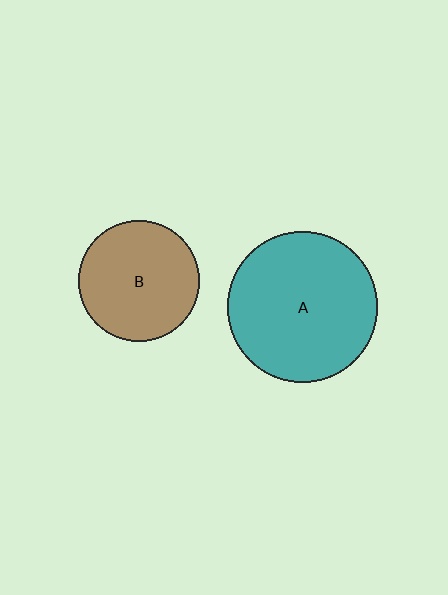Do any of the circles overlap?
No, none of the circles overlap.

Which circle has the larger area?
Circle A (teal).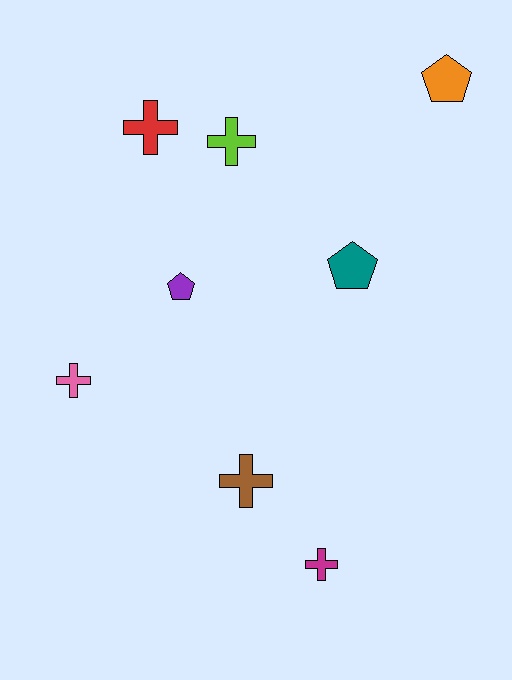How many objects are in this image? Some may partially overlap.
There are 8 objects.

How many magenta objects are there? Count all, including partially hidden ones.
There is 1 magenta object.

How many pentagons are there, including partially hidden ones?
There are 3 pentagons.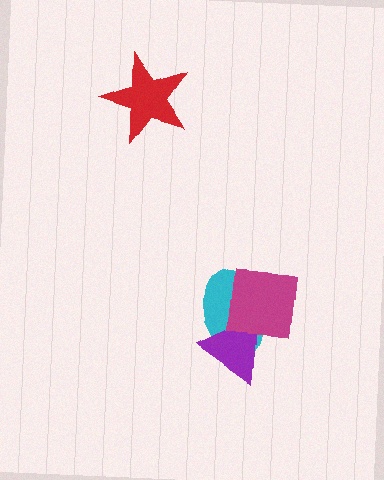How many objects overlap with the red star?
0 objects overlap with the red star.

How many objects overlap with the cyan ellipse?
2 objects overlap with the cyan ellipse.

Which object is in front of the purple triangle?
The magenta square is in front of the purple triangle.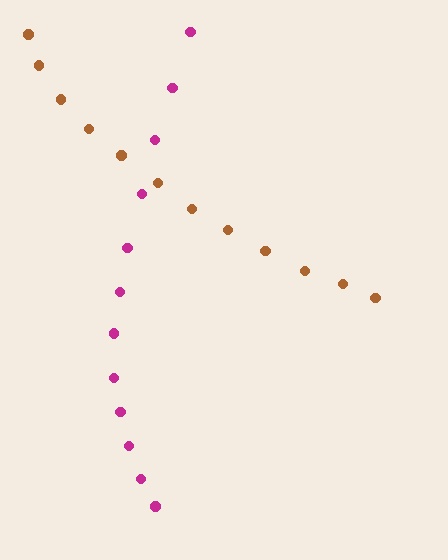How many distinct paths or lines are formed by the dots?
There are 2 distinct paths.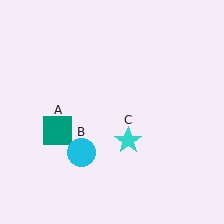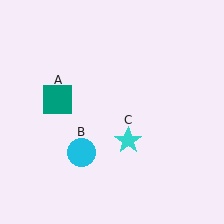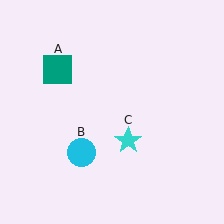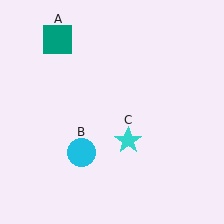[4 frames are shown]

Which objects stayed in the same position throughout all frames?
Cyan circle (object B) and cyan star (object C) remained stationary.